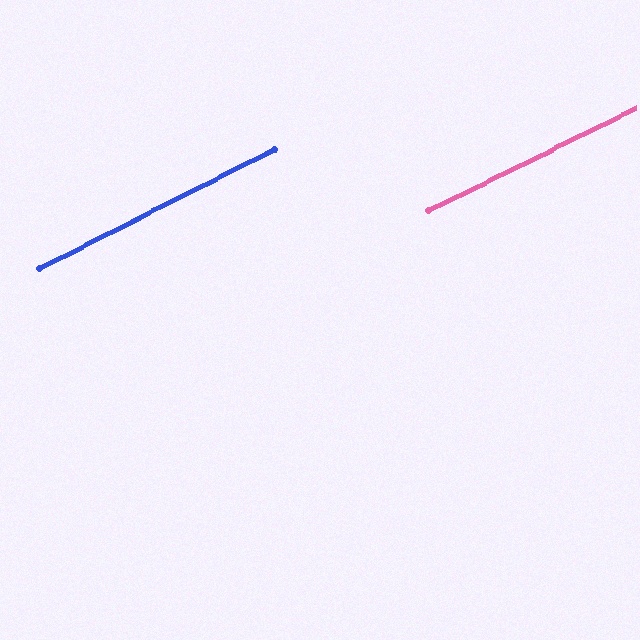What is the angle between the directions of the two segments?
Approximately 1 degree.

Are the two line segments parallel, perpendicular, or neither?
Parallel — their directions differ by only 0.6°.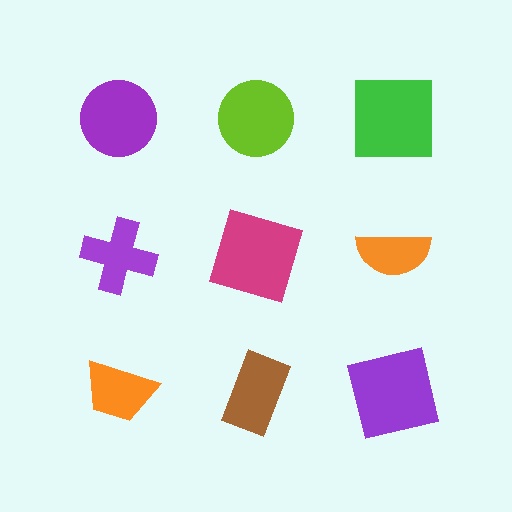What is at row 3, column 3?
A purple square.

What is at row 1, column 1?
A purple circle.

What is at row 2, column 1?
A purple cross.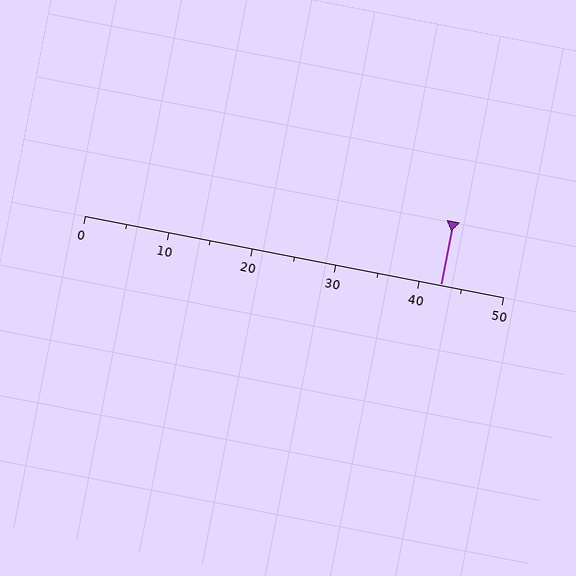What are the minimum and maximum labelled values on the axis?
The axis runs from 0 to 50.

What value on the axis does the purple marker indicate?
The marker indicates approximately 42.5.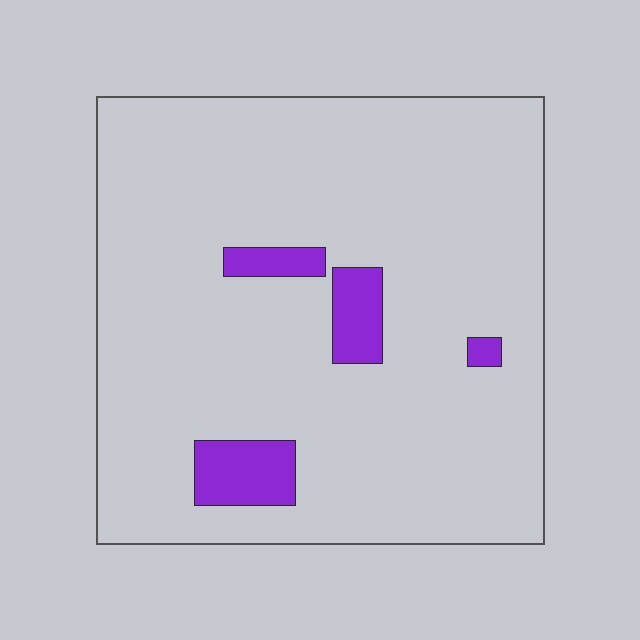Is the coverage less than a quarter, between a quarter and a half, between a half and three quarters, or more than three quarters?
Less than a quarter.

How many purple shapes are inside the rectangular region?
4.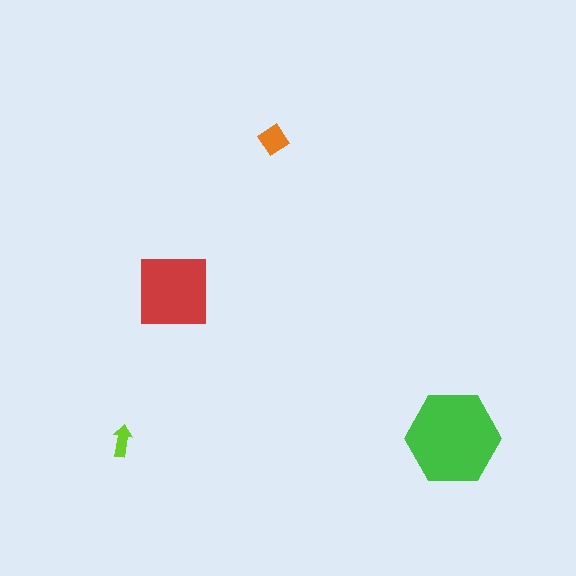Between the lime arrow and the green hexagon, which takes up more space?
The green hexagon.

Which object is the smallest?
The lime arrow.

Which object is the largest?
The green hexagon.